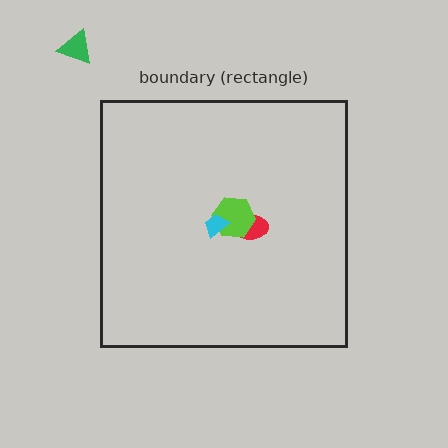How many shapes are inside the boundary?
3 inside, 1 outside.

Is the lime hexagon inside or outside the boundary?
Inside.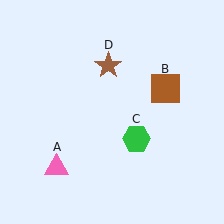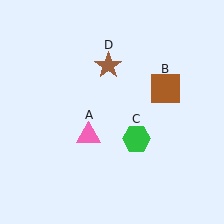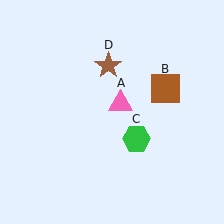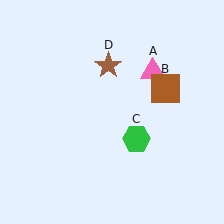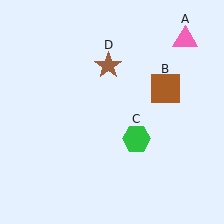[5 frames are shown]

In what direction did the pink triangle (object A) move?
The pink triangle (object A) moved up and to the right.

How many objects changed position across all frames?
1 object changed position: pink triangle (object A).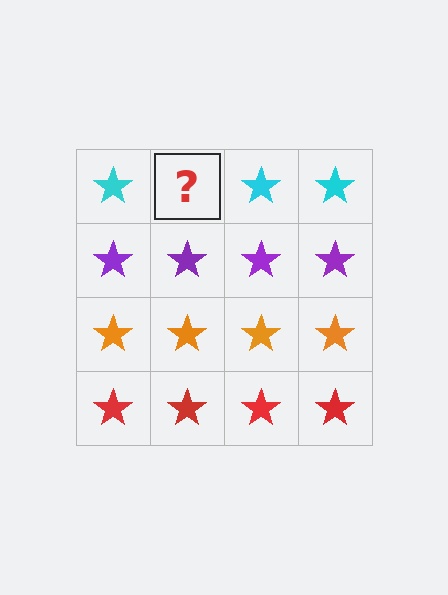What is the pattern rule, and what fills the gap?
The rule is that each row has a consistent color. The gap should be filled with a cyan star.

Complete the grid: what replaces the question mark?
The question mark should be replaced with a cyan star.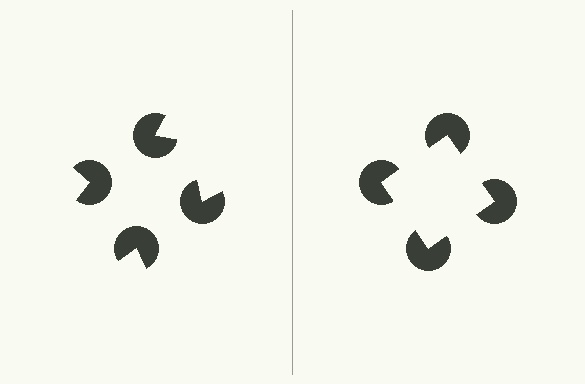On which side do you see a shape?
An illusory square appears on the right side. On the left side the wedge cuts are rotated, so no coherent shape forms.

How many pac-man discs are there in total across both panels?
8 — 4 on each side.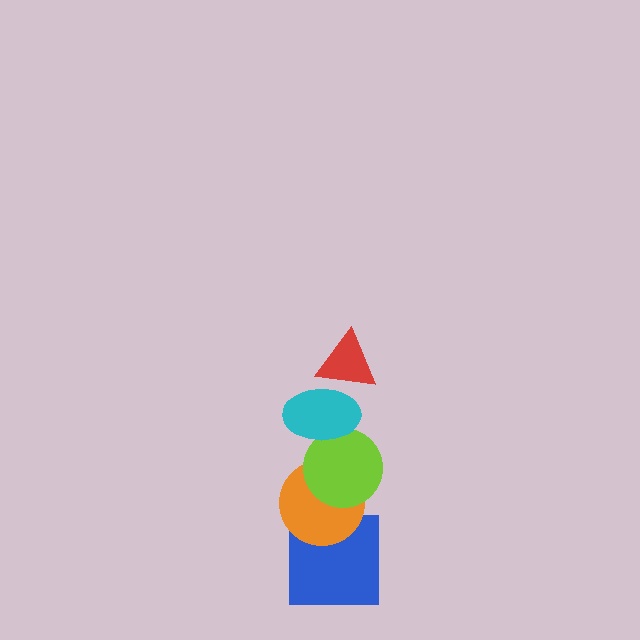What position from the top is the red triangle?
The red triangle is 1st from the top.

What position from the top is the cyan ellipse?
The cyan ellipse is 2nd from the top.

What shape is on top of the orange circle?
The lime circle is on top of the orange circle.